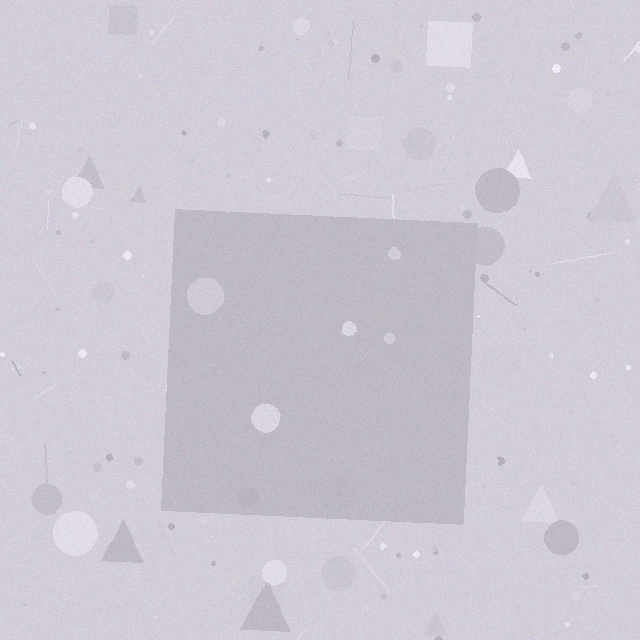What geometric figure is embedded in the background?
A square is embedded in the background.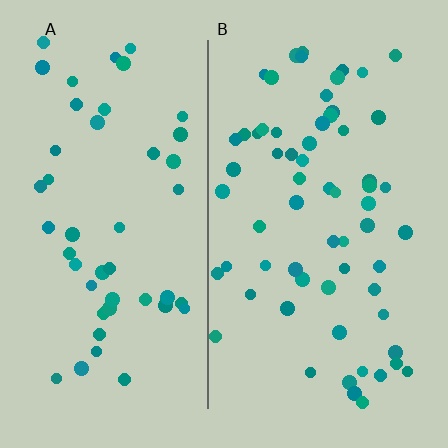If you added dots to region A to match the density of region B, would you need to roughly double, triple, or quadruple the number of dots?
Approximately double.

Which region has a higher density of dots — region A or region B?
B (the right).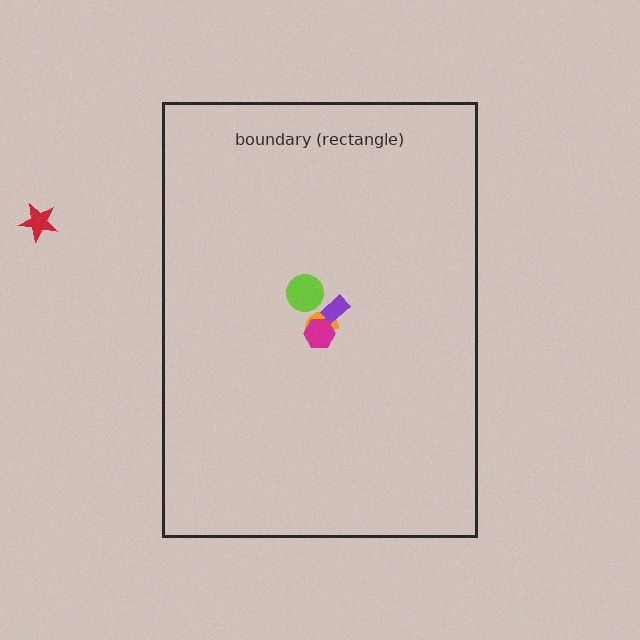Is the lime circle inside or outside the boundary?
Inside.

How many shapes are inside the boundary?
4 inside, 1 outside.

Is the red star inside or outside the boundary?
Outside.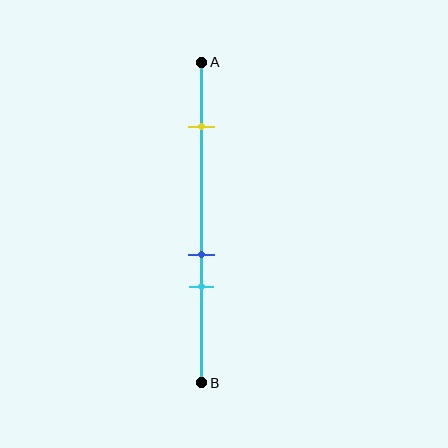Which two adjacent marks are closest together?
The blue and cyan marks are the closest adjacent pair.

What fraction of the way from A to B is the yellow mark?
The yellow mark is approximately 20% (0.2) of the way from A to B.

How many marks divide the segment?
There are 3 marks dividing the segment.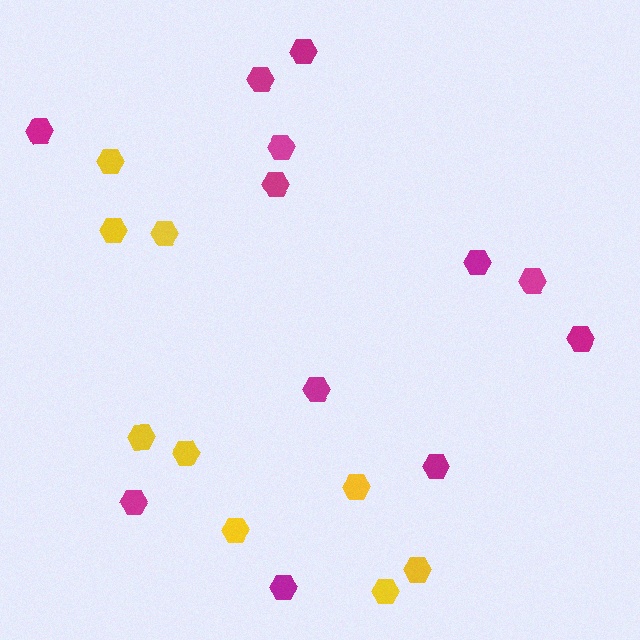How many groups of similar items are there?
There are 2 groups: one group of yellow hexagons (9) and one group of magenta hexagons (12).